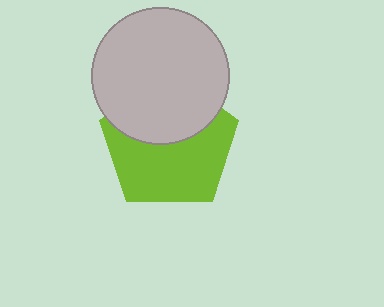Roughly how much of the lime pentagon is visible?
About half of it is visible (roughly 59%).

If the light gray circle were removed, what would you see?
You would see the complete lime pentagon.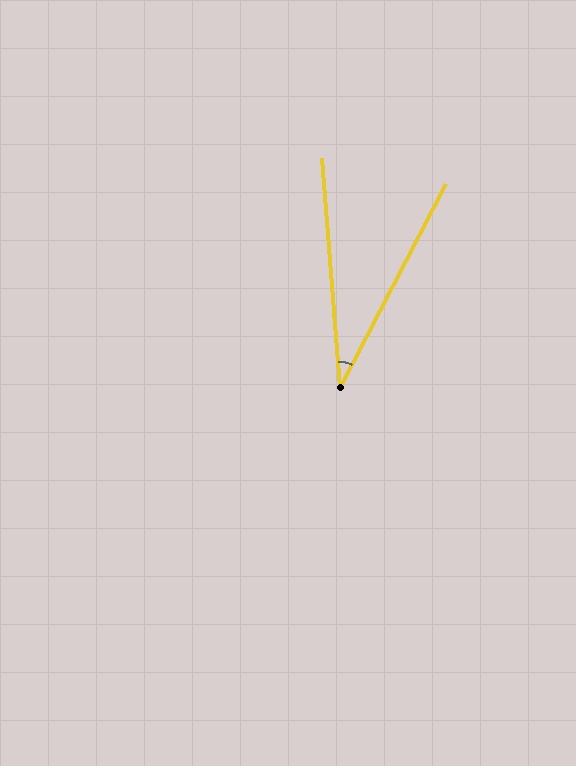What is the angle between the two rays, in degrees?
Approximately 32 degrees.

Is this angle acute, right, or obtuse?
It is acute.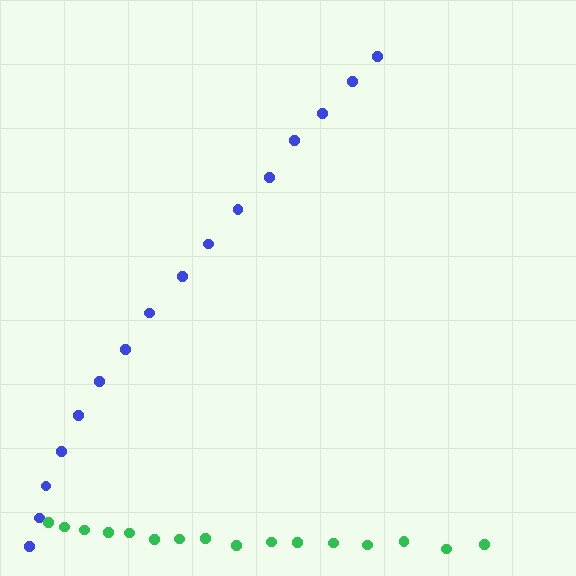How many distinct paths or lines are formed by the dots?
There are 2 distinct paths.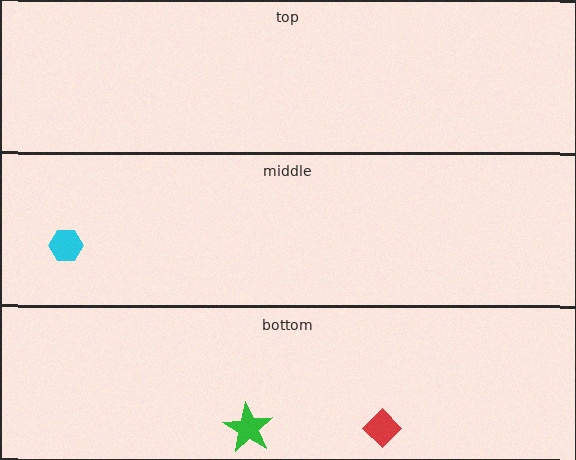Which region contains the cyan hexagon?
The middle region.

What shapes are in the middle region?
The cyan hexagon.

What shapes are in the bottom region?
The green star, the red diamond.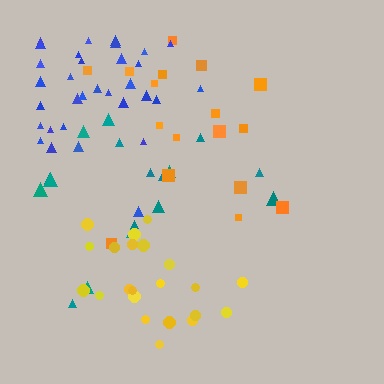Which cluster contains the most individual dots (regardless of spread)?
Blue (33).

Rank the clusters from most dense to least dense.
yellow, blue, teal, orange.